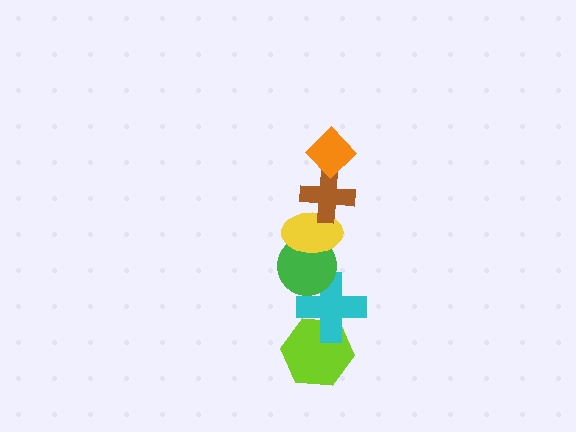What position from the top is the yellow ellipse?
The yellow ellipse is 3rd from the top.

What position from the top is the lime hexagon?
The lime hexagon is 6th from the top.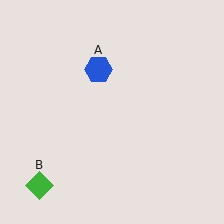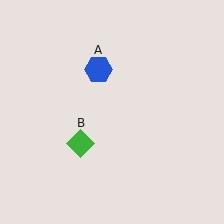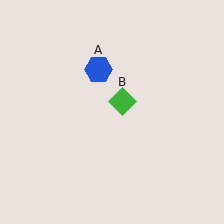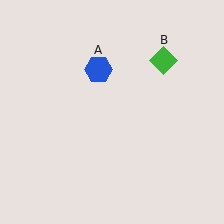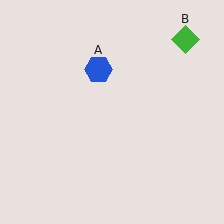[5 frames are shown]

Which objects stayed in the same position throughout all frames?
Blue hexagon (object A) remained stationary.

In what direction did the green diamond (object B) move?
The green diamond (object B) moved up and to the right.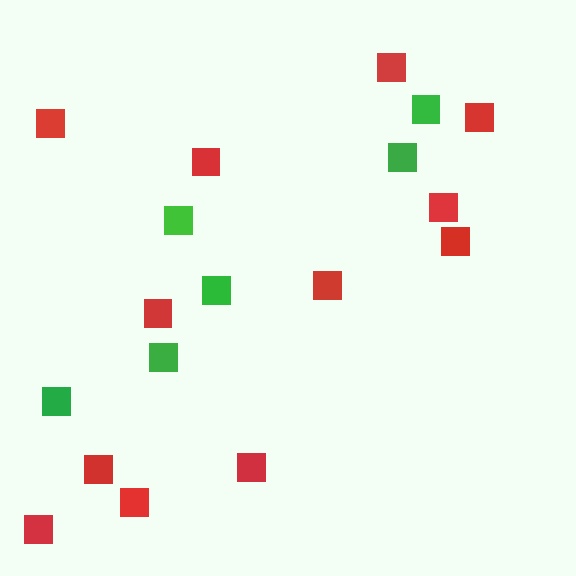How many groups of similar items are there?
There are 2 groups: one group of red squares (12) and one group of green squares (6).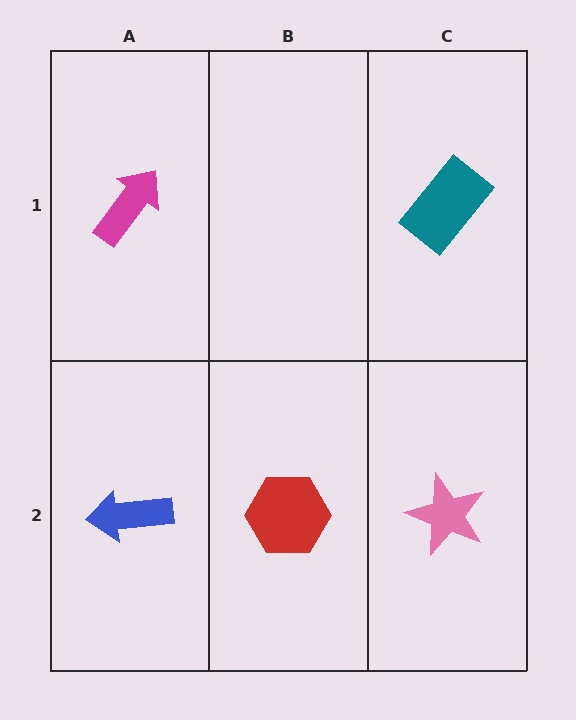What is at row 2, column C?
A pink star.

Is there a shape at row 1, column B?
No, that cell is empty.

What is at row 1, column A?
A magenta arrow.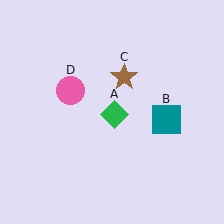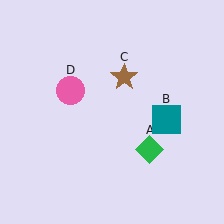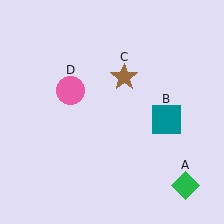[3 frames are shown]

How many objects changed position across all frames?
1 object changed position: green diamond (object A).